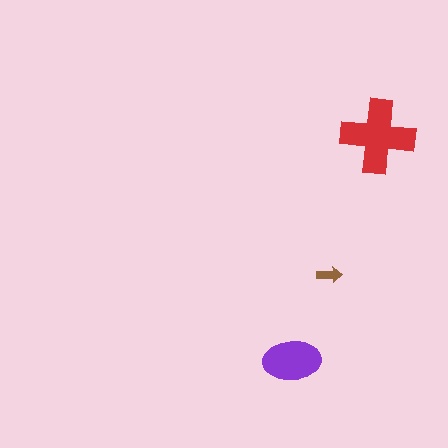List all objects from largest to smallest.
The red cross, the purple ellipse, the brown arrow.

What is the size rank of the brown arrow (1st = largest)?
3rd.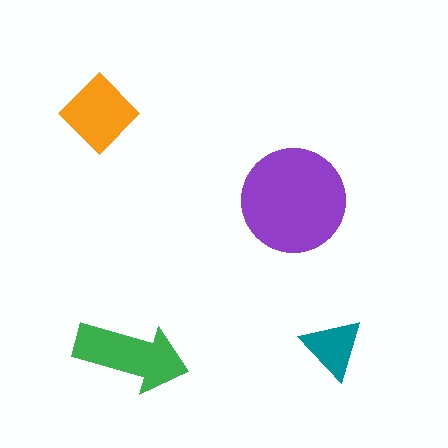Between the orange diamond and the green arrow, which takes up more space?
The green arrow.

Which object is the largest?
The purple circle.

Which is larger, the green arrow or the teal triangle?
The green arrow.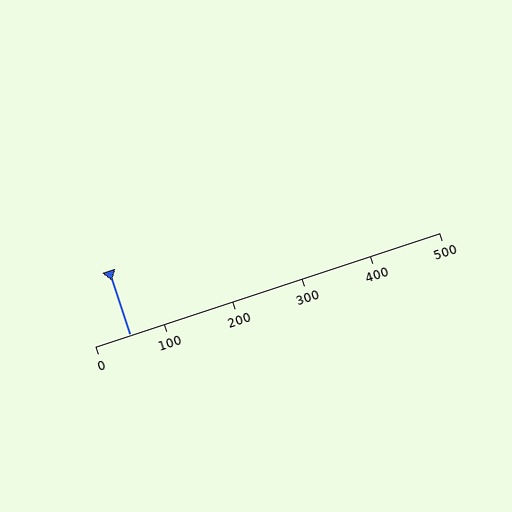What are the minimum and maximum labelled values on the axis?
The axis runs from 0 to 500.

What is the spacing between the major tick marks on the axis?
The major ticks are spaced 100 apart.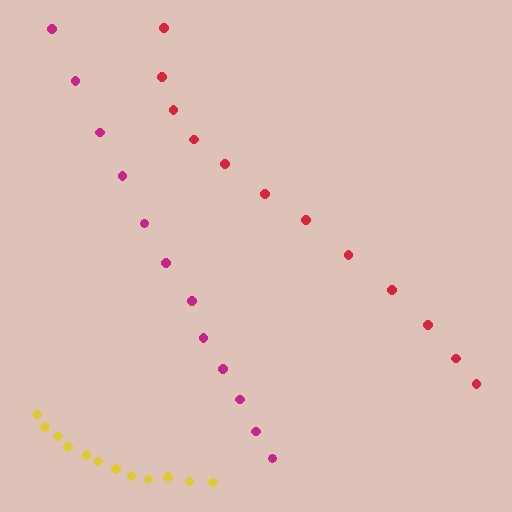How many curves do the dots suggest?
There are 3 distinct paths.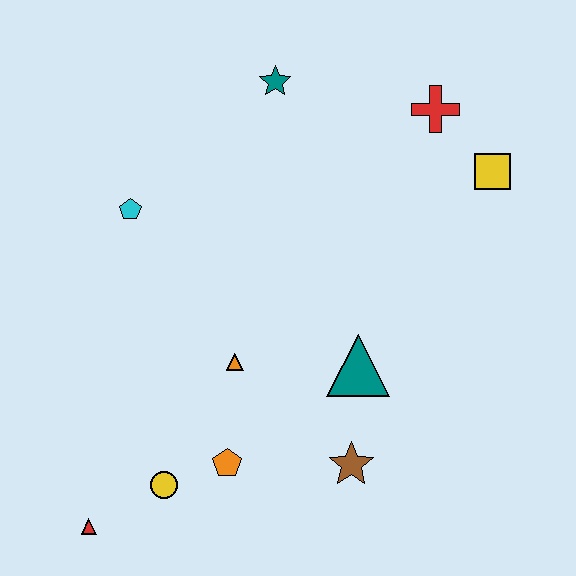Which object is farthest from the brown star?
The teal star is farthest from the brown star.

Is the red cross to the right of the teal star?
Yes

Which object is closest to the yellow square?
The red cross is closest to the yellow square.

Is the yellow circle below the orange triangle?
Yes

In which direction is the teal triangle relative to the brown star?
The teal triangle is above the brown star.